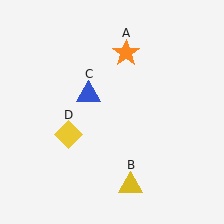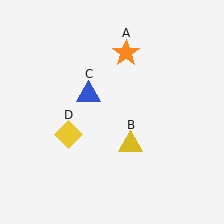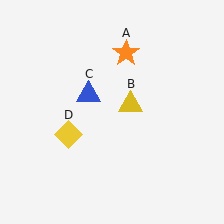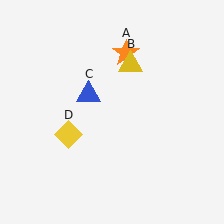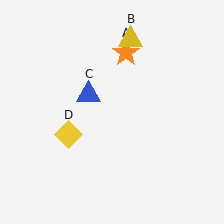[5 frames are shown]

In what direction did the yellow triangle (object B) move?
The yellow triangle (object B) moved up.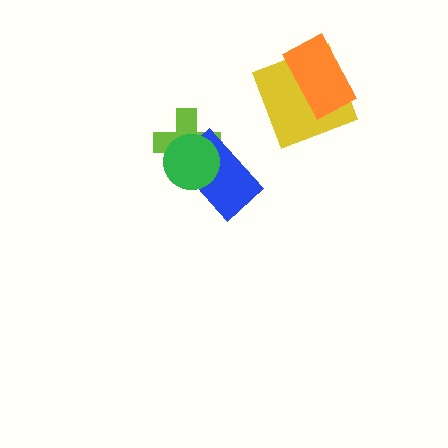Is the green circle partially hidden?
No, no other shape covers it.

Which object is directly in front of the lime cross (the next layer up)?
The blue rectangle is directly in front of the lime cross.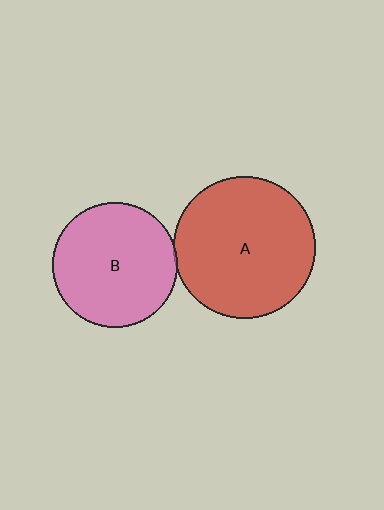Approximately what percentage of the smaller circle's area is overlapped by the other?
Approximately 5%.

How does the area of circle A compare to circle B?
Approximately 1.3 times.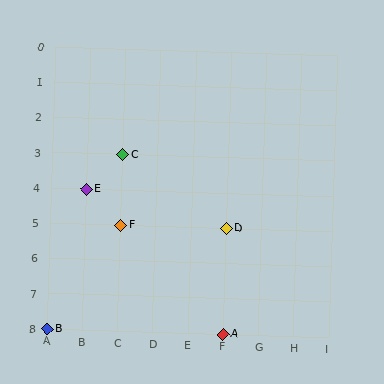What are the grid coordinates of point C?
Point C is at grid coordinates (C, 3).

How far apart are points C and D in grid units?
Points C and D are 3 columns and 2 rows apart (about 3.6 grid units diagonally).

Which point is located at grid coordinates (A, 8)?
Point B is at (A, 8).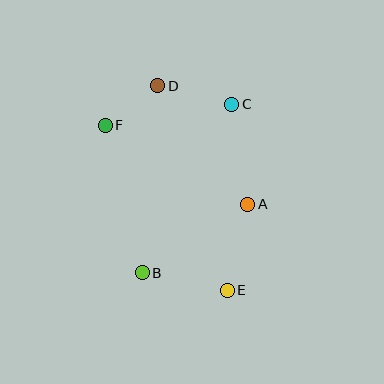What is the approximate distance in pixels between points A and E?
The distance between A and E is approximately 89 pixels.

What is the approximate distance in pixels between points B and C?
The distance between B and C is approximately 191 pixels.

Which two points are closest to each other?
Points D and F are closest to each other.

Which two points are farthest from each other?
Points D and E are farthest from each other.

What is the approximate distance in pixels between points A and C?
The distance between A and C is approximately 101 pixels.